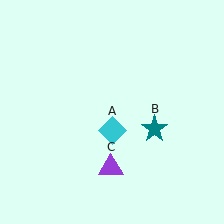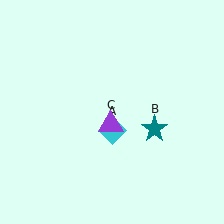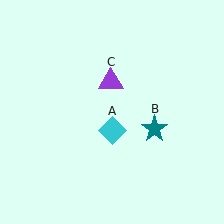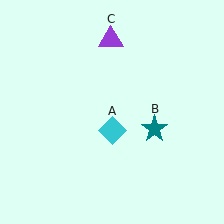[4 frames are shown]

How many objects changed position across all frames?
1 object changed position: purple triangle (object C).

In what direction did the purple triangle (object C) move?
The purple triangle (object C) moved up.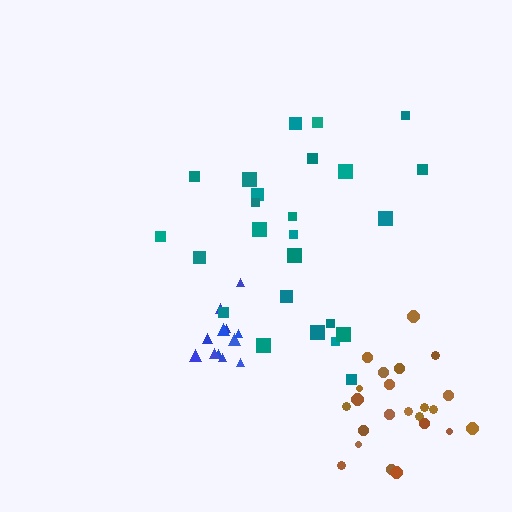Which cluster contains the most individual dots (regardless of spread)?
Teal (25).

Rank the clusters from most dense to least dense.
blue, brown, teal.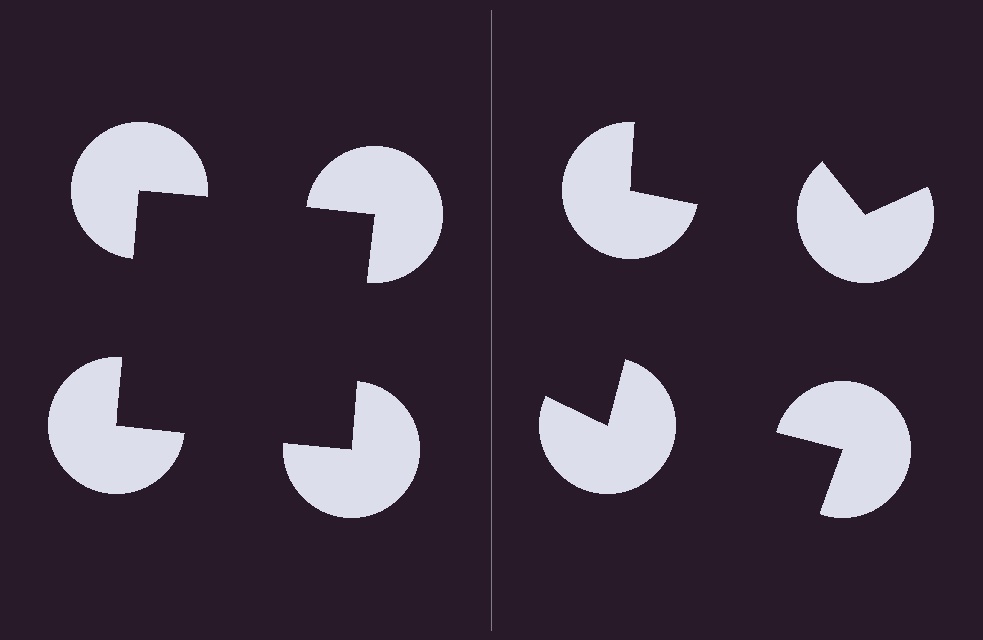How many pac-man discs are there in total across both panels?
8 — 4 on each side.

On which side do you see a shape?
An illusory square appears on the left side. On the right side the wedge cuts are rotated, so no coherent shape forms.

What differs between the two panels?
The pac-man discs are positioned identically on both sides; only the wedge orientations differ. On the left they align to a square; on the right they are misaligned.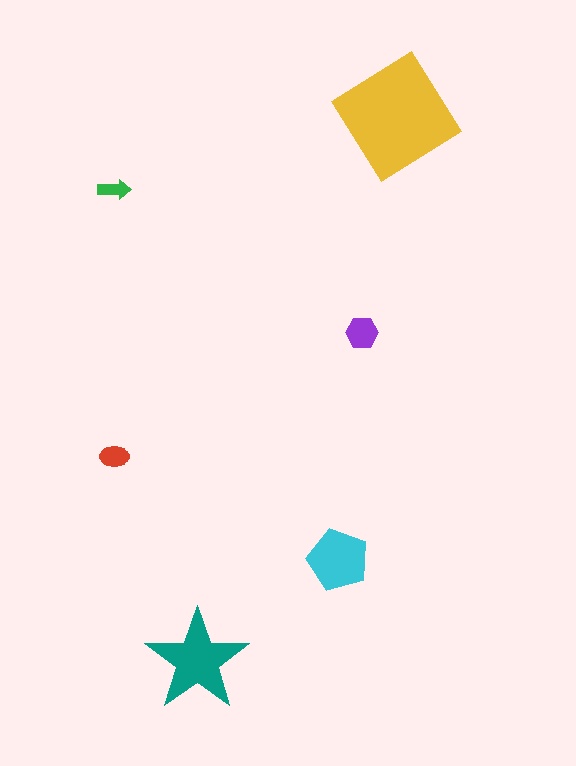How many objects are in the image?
There are 6 objects in the image.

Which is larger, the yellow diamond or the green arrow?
The yellow diamond.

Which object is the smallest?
The green arrow.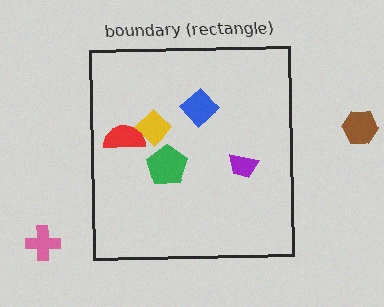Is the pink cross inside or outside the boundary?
Outside.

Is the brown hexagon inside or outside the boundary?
Outside.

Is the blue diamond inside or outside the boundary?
Inside.